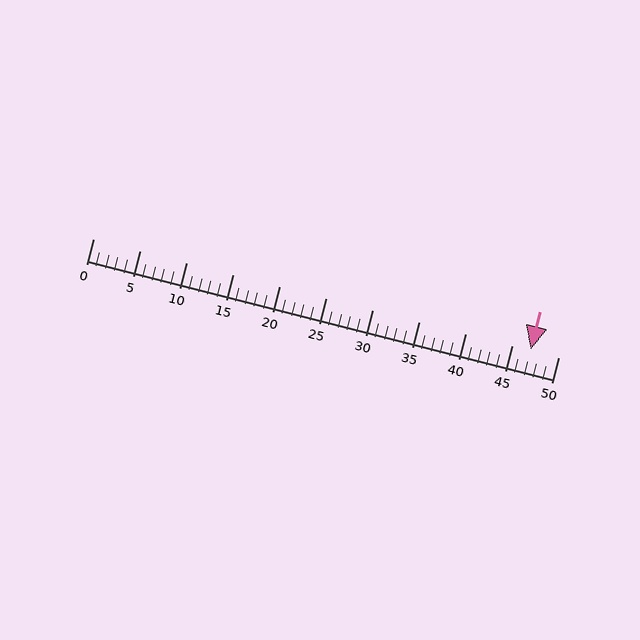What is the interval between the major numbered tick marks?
The major tick marks are spaced 5 units apart.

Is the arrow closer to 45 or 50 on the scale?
The arrow is closer to 45.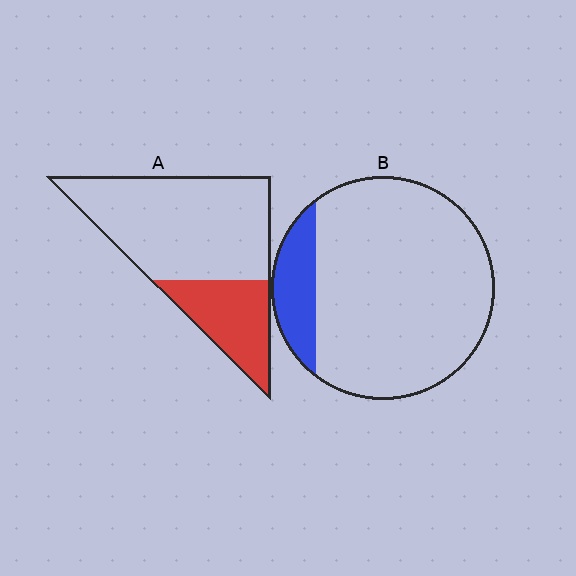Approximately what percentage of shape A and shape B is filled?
A is approximately 30% and B is approximately 15%.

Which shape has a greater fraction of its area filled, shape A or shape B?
Shape A.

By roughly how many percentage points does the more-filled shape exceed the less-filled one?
By roughly 15 percentage points (A over B).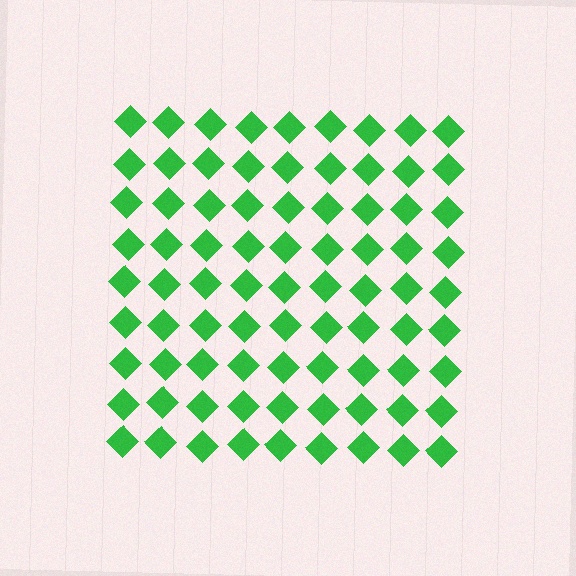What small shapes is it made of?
It is made of small diamonds.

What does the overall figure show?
The overall figure shows a square.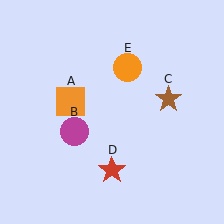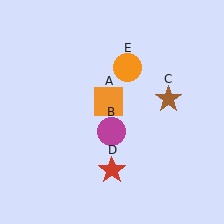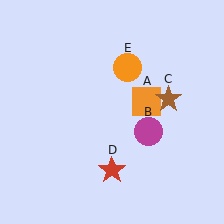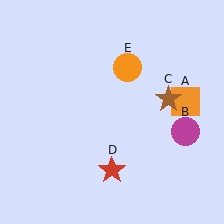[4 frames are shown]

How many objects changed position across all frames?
2 objects changed position: orange square (object A), magenta circle (object B).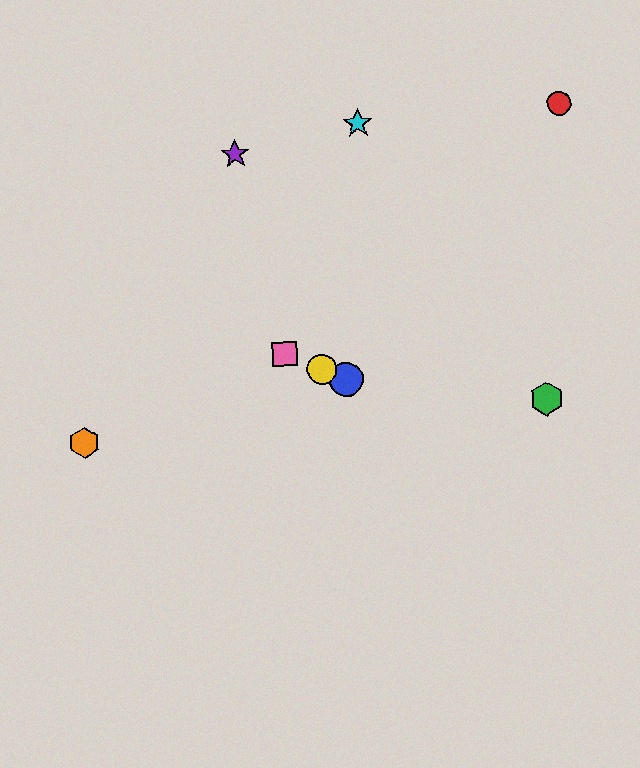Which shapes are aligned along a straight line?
The blue circle, the yellow circle, the pink square are aligned along a straight line.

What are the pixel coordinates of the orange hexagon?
The orange hexagon is at (84, 443).